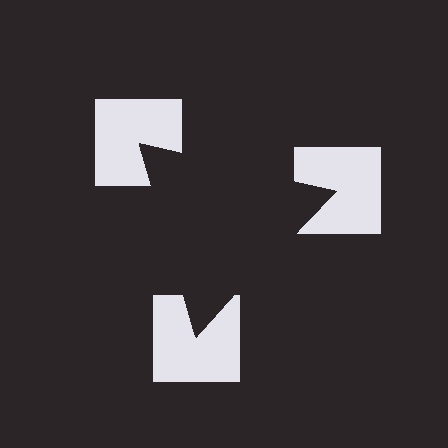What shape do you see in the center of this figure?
An illusory triangle — its edges are inferred from the aligned wedge cuts in the notched squares, not physically drawn.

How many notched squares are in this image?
There are 3 — one at each vertex of the illusory triangle.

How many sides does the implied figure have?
3 sides.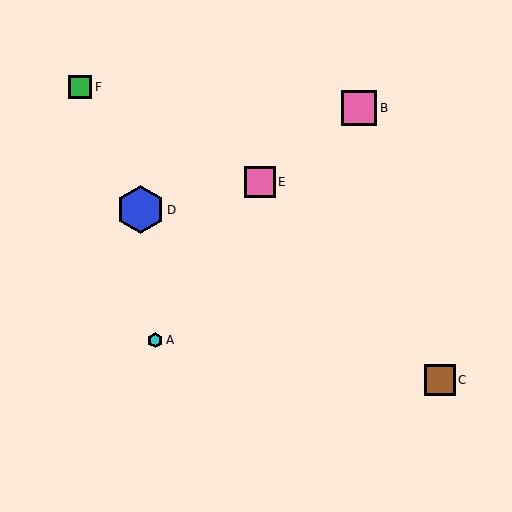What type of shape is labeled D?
Shape D is a blue hexagon.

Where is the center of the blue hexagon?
The center of the blue hexagon is at (140, 210).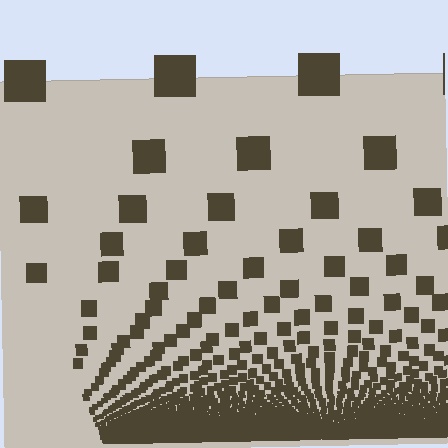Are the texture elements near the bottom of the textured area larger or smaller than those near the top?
Smaller. The gradient is inverted — elements near the bottom are smaller and denser.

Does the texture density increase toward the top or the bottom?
Density increases toward the bottom.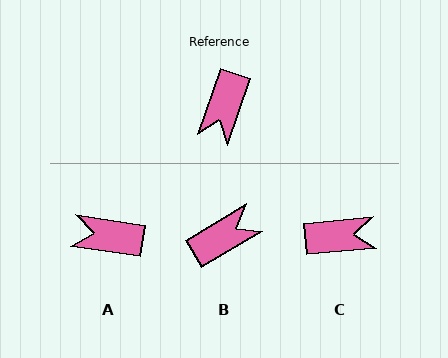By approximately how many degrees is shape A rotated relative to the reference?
Approximately 79 degrees clockwise.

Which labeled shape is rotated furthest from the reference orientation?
B, about 140 degrees away.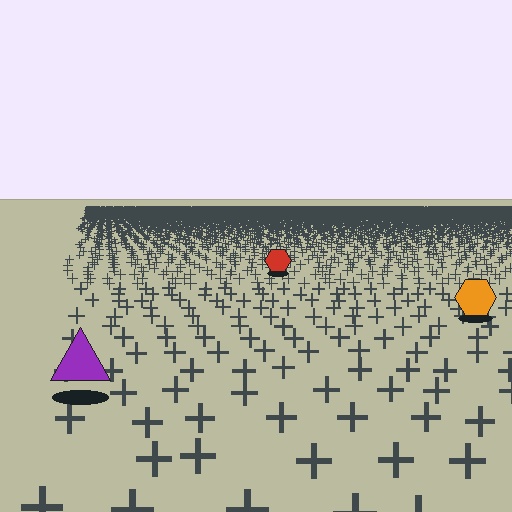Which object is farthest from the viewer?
The red hexagon is farthest from the viewer. It appears smaller and the ground texture around it is denser.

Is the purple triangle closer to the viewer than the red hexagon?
Yes. The purple triangle is closer — you can tell from the texture gradient: the ground texture is coarser near it.